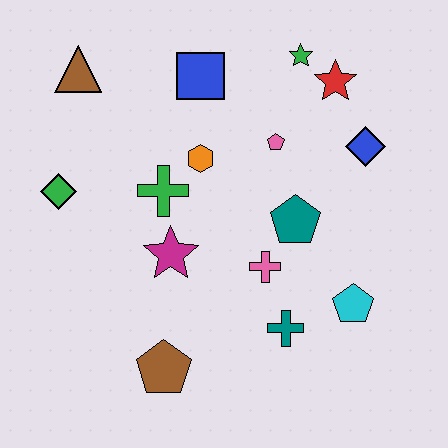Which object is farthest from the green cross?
The cyan pentagon is farthest from the green cross.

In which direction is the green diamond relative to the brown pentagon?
The green diamond is above the brown pentagon.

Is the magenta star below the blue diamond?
Yes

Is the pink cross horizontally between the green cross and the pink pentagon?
Yes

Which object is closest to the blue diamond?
The red star is closest to the blue diamond.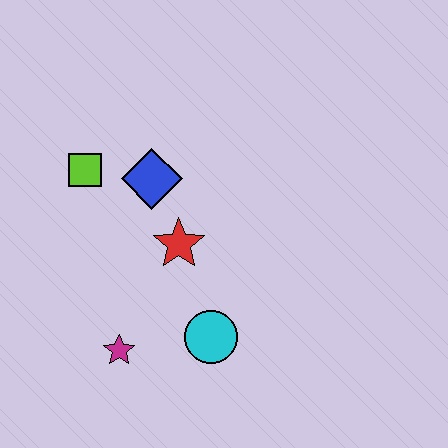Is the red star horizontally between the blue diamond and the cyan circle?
Yes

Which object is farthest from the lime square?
The cyan circle is farthest from the lime square.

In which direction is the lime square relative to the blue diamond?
The lime square is to the left of the blue diamond.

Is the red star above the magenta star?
Yes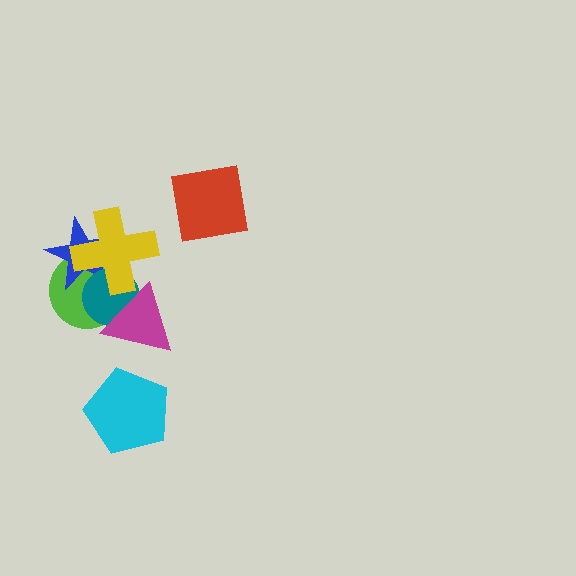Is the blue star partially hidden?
Yes, it is partially covered by another shape.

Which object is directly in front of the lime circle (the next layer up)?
The blue star is directly in front of the lime circle.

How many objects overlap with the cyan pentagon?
0 objects overlap with the cyan pentagon.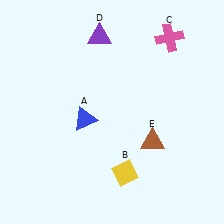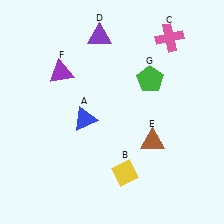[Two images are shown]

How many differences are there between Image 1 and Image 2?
There are 2 differences between the two images.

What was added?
A purple triangle (F), a green pentagon (G) were added in Image 2.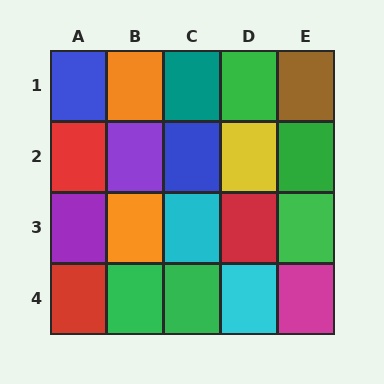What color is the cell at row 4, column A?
Red.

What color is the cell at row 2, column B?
Purple.